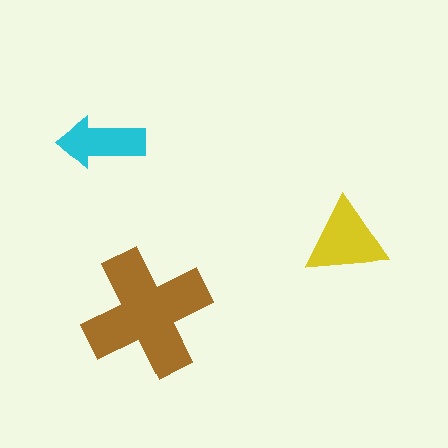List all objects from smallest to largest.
The cyan arrow, the yellow triangle, the brown cross.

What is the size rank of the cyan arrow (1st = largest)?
3rd.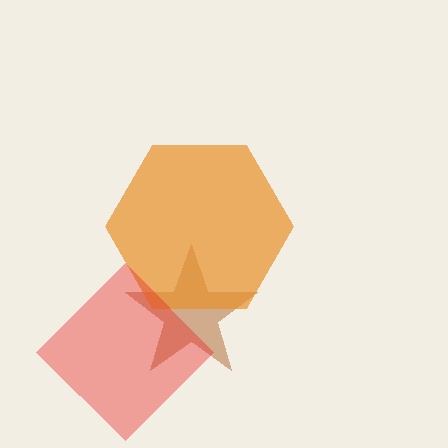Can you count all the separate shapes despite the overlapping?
Yes, there are 3 separate shapes.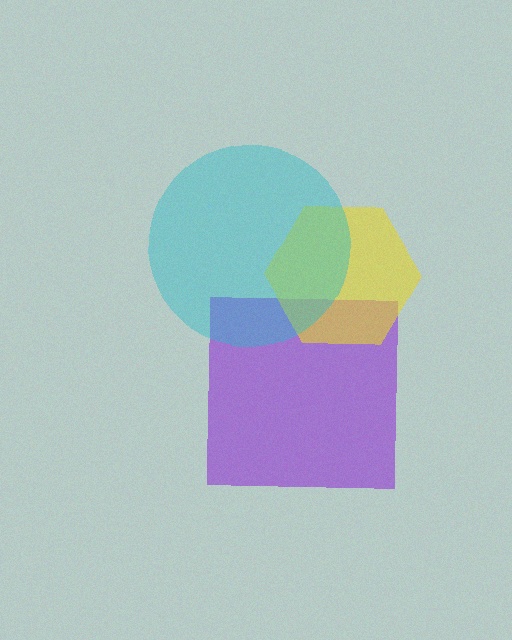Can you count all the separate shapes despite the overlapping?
Yes, there are 3 separate shapes.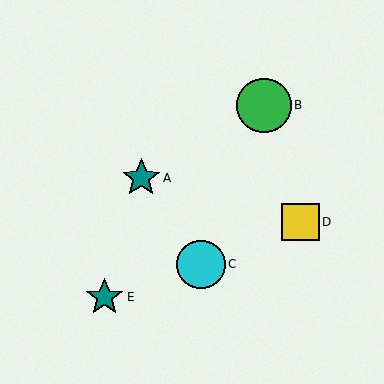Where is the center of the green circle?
The center of the green circle is at (264, 105).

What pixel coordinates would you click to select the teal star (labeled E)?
Click at (105, 297) to select the teal star E.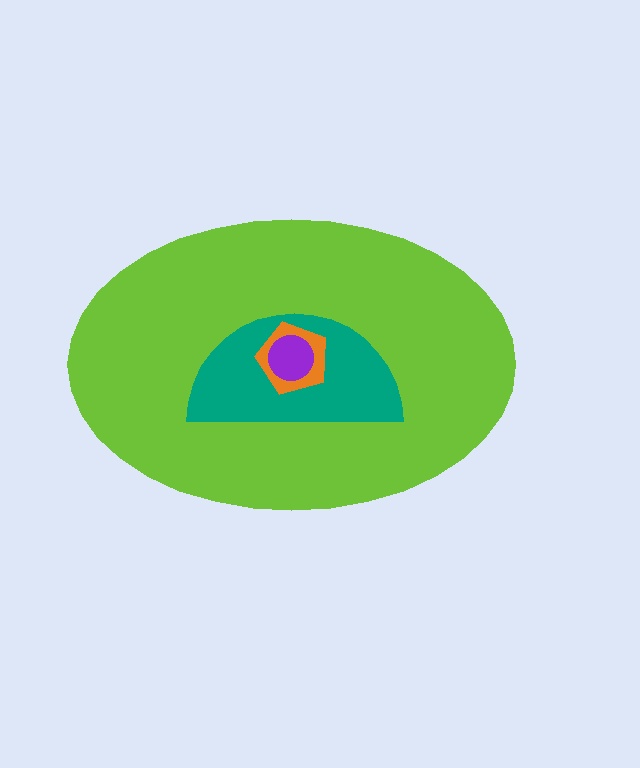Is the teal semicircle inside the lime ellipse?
Yes.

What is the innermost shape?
The purple circle.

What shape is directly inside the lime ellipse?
The teal semicircle.